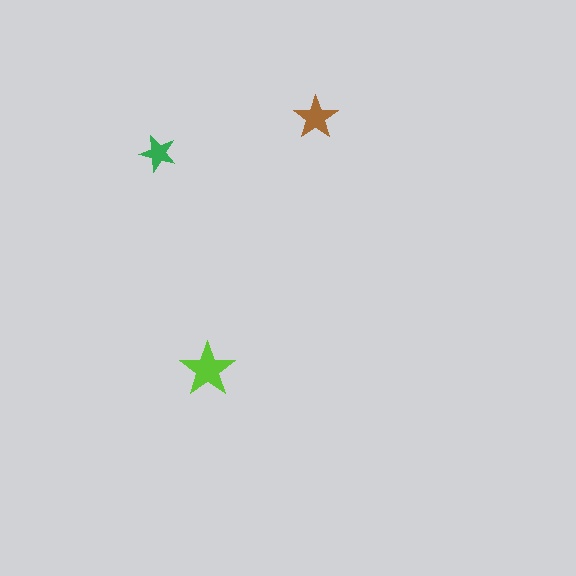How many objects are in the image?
There are 3 objects in the image.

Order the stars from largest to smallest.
the lime one, the brown one, the green one.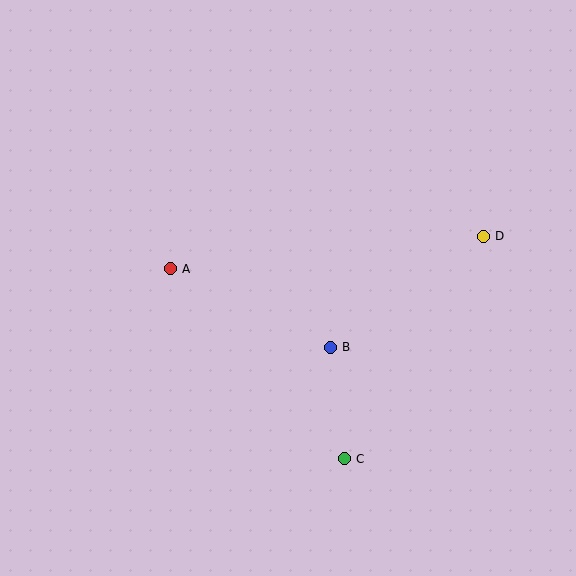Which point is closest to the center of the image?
Point B at (330, 347) is closest to the center.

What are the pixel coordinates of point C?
Point C is at (344, 459).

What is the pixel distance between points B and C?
The distance between B and C is 113 pixels.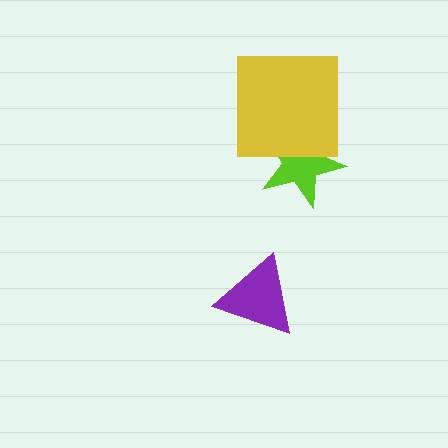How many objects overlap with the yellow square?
1 object overlaps with the yellow square.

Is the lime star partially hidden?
Yes, it is partially covered by another shape.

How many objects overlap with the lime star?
1 object overlaps with the lime star.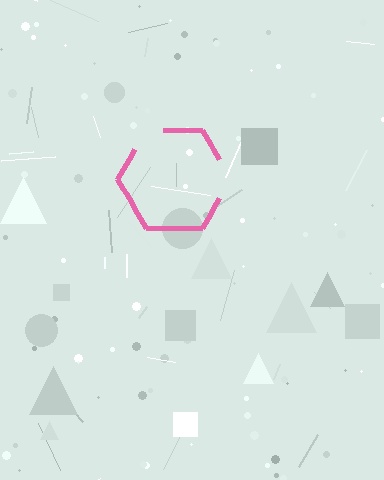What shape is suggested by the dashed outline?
The dashed outline suggests a hexagon.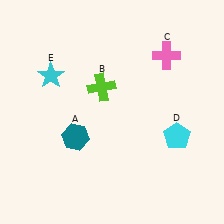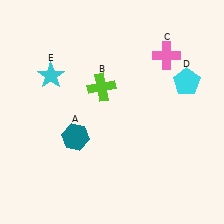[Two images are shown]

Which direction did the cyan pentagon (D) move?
The cyan pentagon (D) moved up.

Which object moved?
The cyan pentagon (D) moved up.